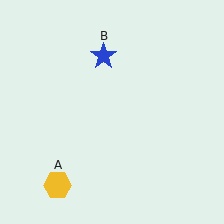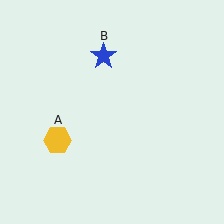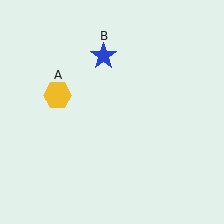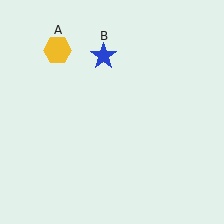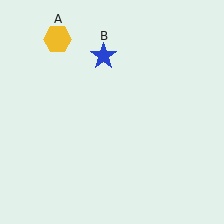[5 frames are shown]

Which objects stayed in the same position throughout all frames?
Blue star (object B) remained stationary.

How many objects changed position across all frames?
1 object changed position: yellow hexagon (object A).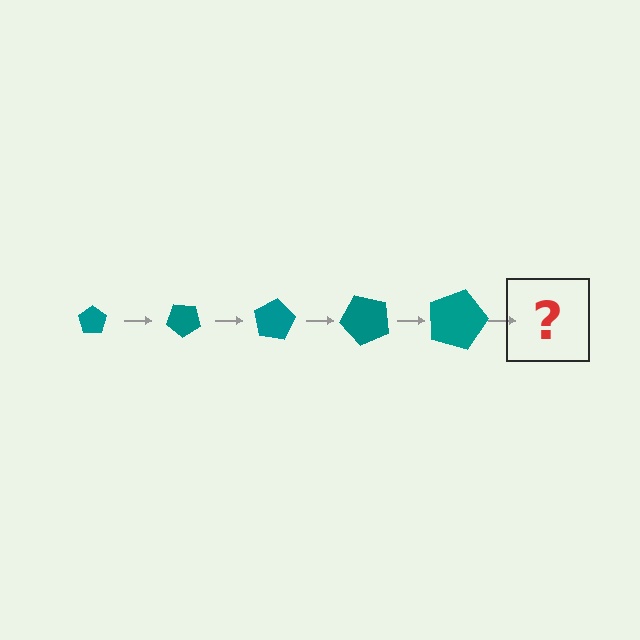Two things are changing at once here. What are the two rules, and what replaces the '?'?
The two rules are that the pentagon grows larger each step and it rotates 40 degrees each step. The '?' should be a pentagon, larger than the previous one and rotated 200 degrees from the start.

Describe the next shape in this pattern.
It should be a pentagon, larger than the previous one and rotated 200 degrees from the start.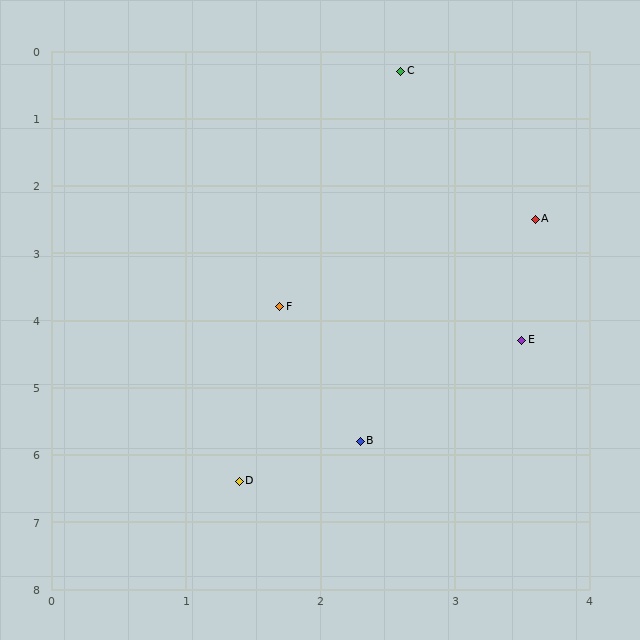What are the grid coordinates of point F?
Point F is at approximately (1.7, 3.8).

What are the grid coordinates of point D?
Point D is at approximately (1.4, 6.4).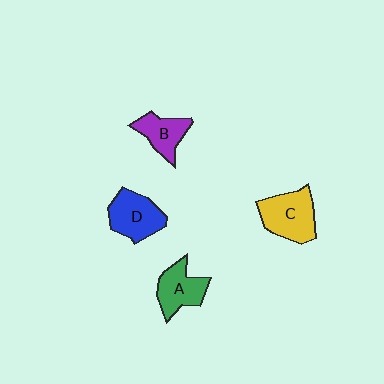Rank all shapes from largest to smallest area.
From largest to smallest: C (yellow), D (blue), A (green), B (purple).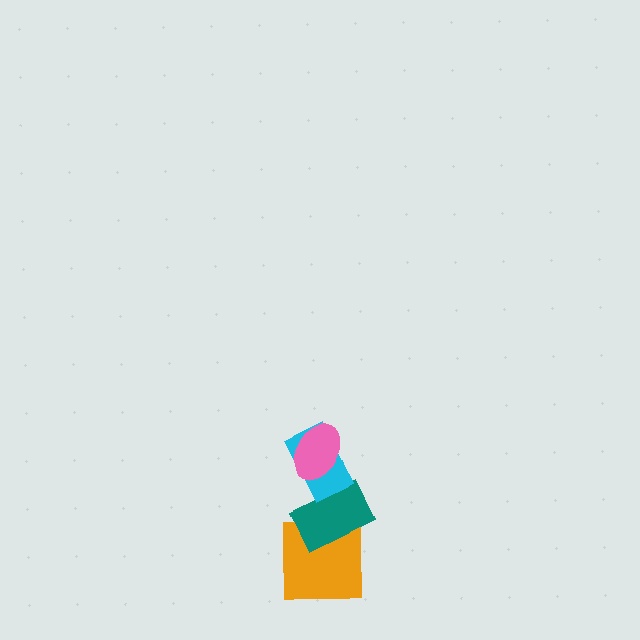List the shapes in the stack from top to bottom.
From top to bottom: the pink ellipse, the cyan rectangle, the teal rectangle, the orange square.